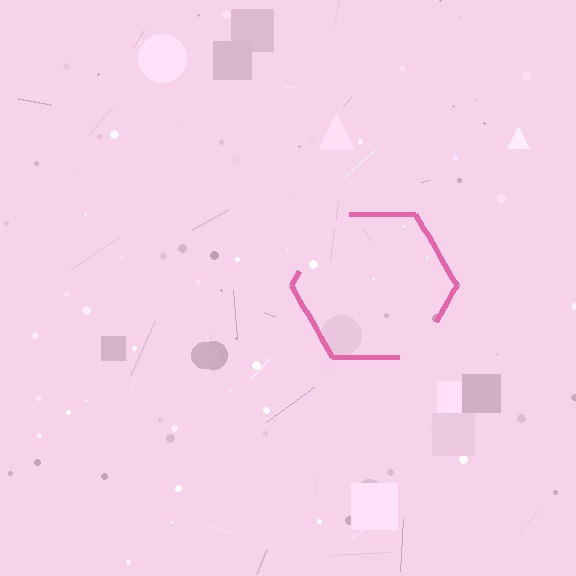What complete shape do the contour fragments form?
The contour fragments form a hexagon.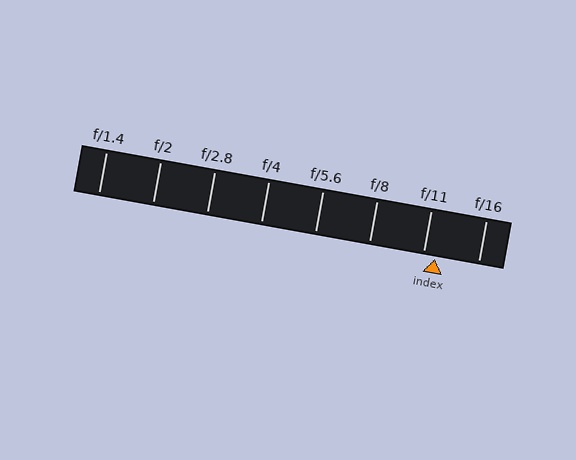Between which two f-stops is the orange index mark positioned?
The index mark is between f/11 and f/16.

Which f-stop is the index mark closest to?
The index mark is closest to f/11.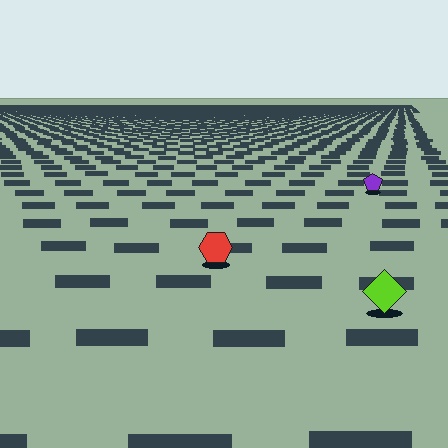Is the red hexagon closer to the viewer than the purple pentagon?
Yes. The red hexagon is closer — you can tell from the texture gradient: the ground texture is coarser near it.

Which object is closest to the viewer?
The lime diamond is closest. The texture marks near it are larger and more spread out.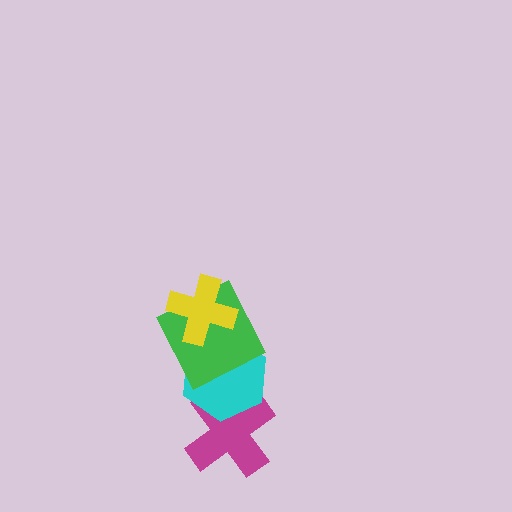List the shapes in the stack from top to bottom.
From top to bottom: the yellow cross, the green square, the cyan hexagon, the magenta cross.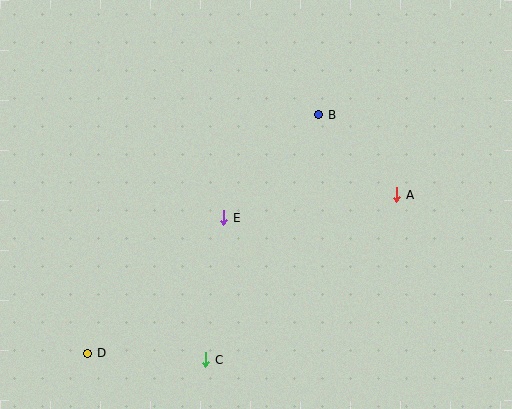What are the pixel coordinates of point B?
Point B is at (319, 115).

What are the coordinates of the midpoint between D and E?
The midpoint between D and E is at (156, 286).